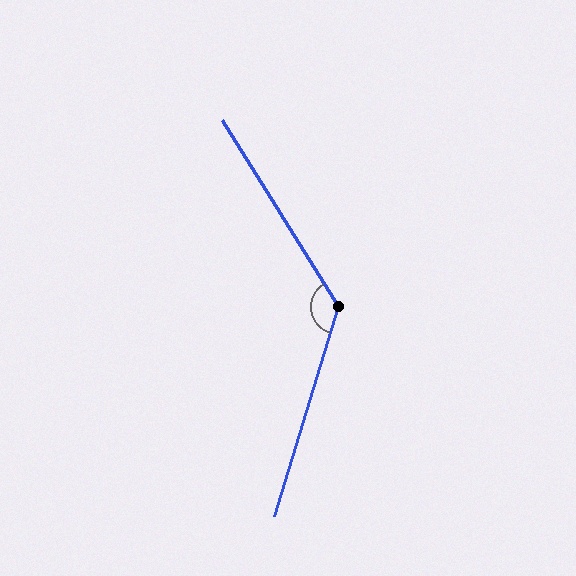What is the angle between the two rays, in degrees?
Approximately 131 degrees.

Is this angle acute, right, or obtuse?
It is obtuse.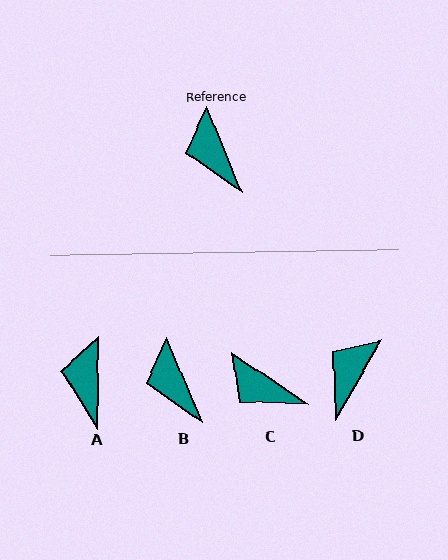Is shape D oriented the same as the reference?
No, it is off by about 52 degrees.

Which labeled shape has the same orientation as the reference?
B.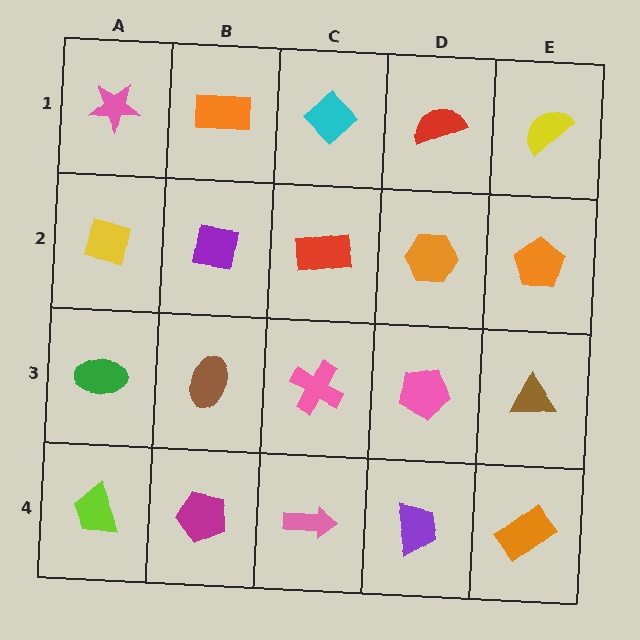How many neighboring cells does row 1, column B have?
3.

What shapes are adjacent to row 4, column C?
A pink cross (row 3, column C), a magenta pentagon (row 4, column B), a purple trapezoid (row 4, column D).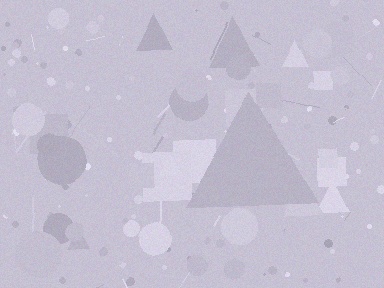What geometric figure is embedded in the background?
A triangle is embedded in the background.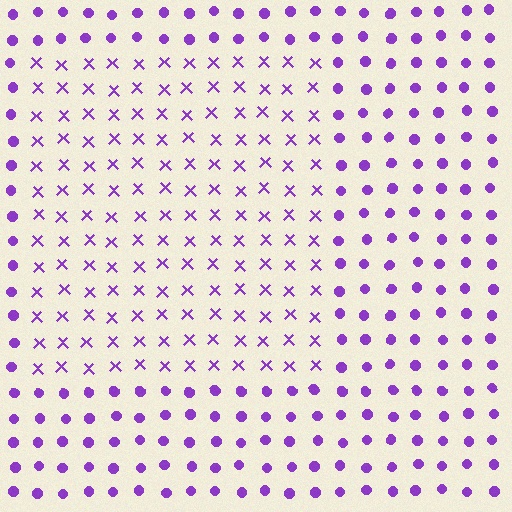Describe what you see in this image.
The image is filled with small purple elements arranged in a uniform grid. A rectangle-shaped region contains X marks, while the surrounding area contains circles. The boundary is defined purely by the change in element shape.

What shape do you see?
I see a rectangle.